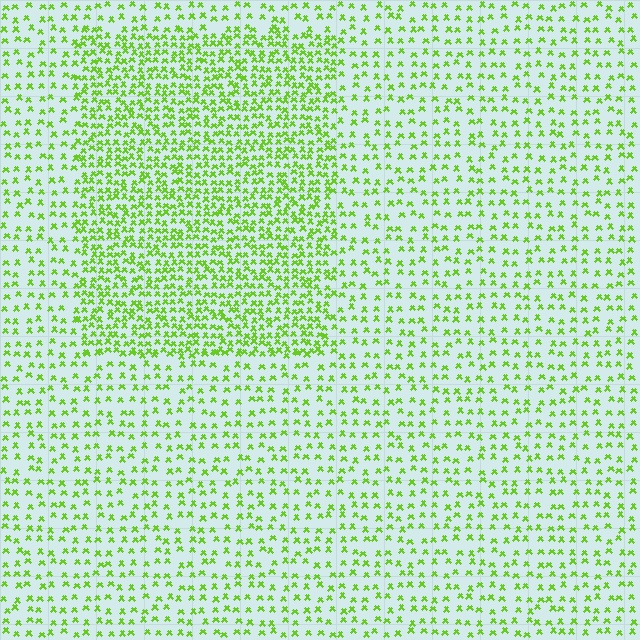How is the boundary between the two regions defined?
The boundary is defined by a change in element density (approximately 2.1x ratio). All elements are the same color, size, and shape.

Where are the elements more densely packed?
The elements are more densely packed inside the rectangle boundary.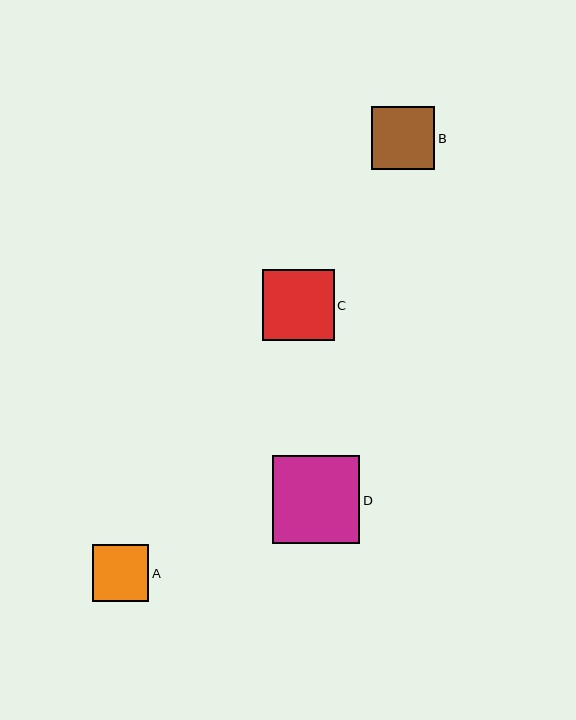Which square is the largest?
Square D is the largest with a size of approximately 87 pixels.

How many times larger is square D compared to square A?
Square D is approximately 1.5 times the size of square A.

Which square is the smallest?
Square A is the smallest with a size of approximately 57 pixels.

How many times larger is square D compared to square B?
Square D is approximately 1.4 times the size of square B.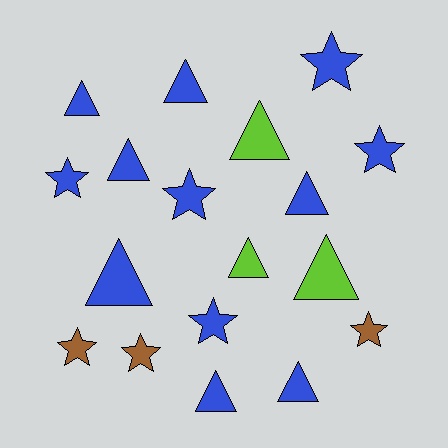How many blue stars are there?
There are 5 blue stars.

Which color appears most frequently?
Blue, with 12 objects.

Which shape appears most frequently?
Triangle, with 10 objects.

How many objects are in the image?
There are 18 objects.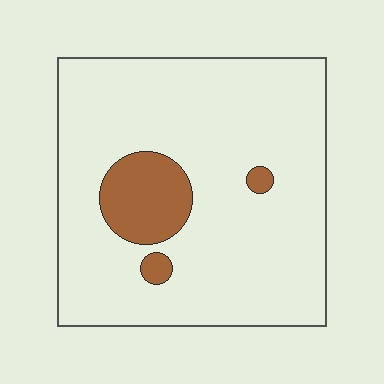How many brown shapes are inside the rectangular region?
3.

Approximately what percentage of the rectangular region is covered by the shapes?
Approximately 10%.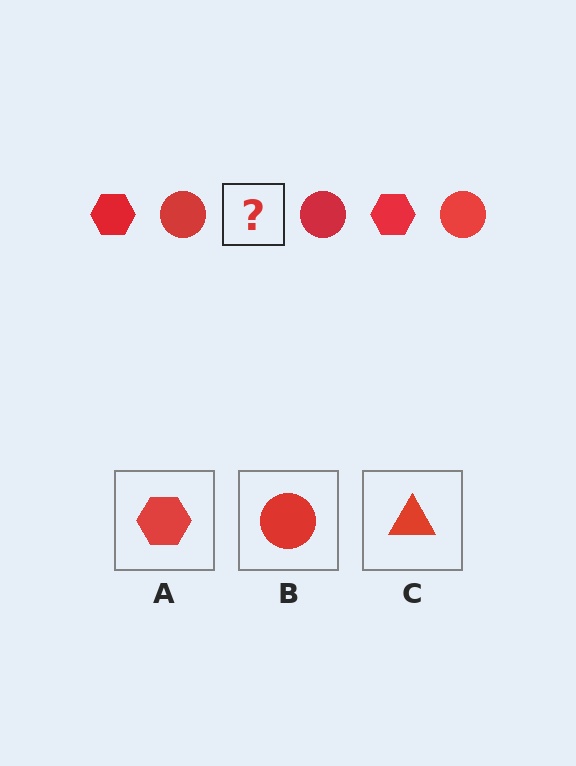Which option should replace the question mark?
Option A.